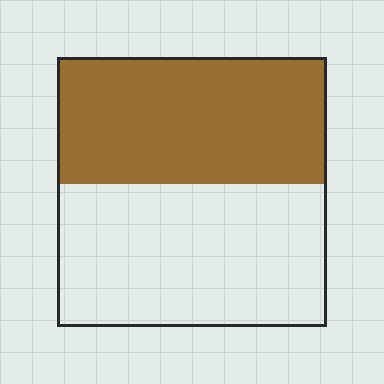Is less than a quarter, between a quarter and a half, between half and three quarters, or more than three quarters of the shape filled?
Between a quarter and a half.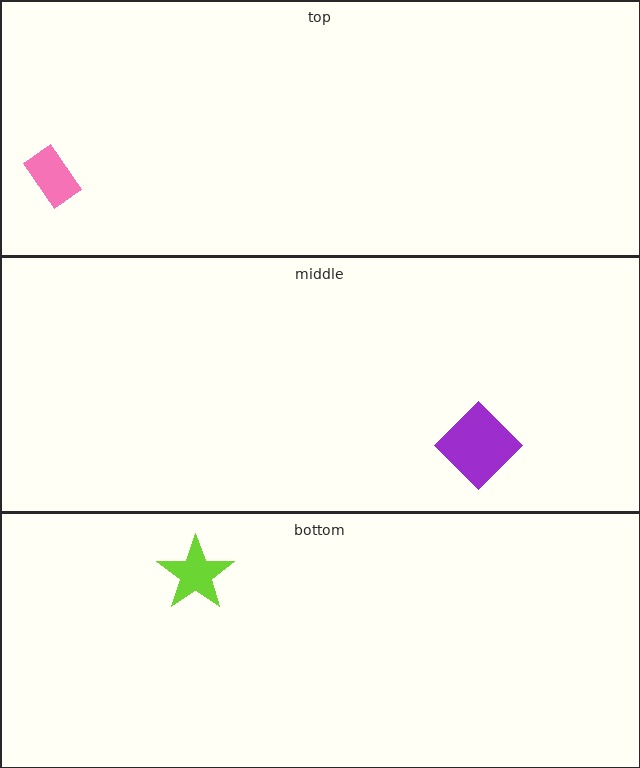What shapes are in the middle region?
The purple diamond.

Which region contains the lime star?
The bottom region.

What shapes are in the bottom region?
The lime star.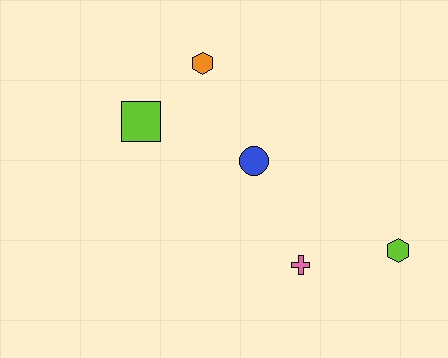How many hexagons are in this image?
There are 2 hexagons.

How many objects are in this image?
There are 5 objects.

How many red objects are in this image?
There are no red objects.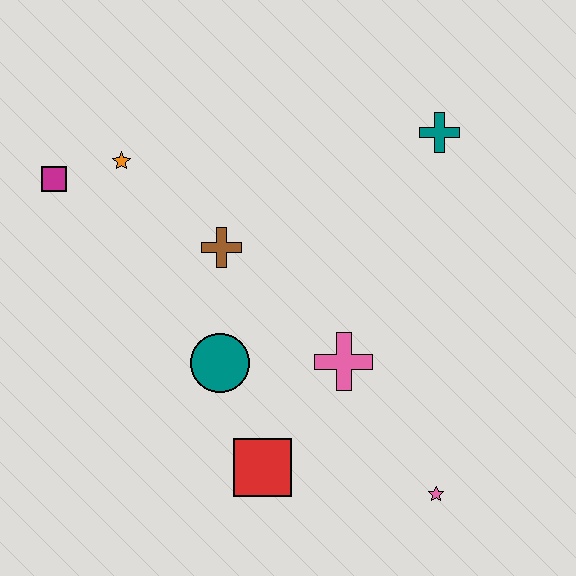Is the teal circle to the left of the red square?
Yes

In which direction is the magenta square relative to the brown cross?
The magenta square is to the left of the brown cross.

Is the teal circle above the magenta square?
No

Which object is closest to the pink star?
The pink cross is closest to the pink star.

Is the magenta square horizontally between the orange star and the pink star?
No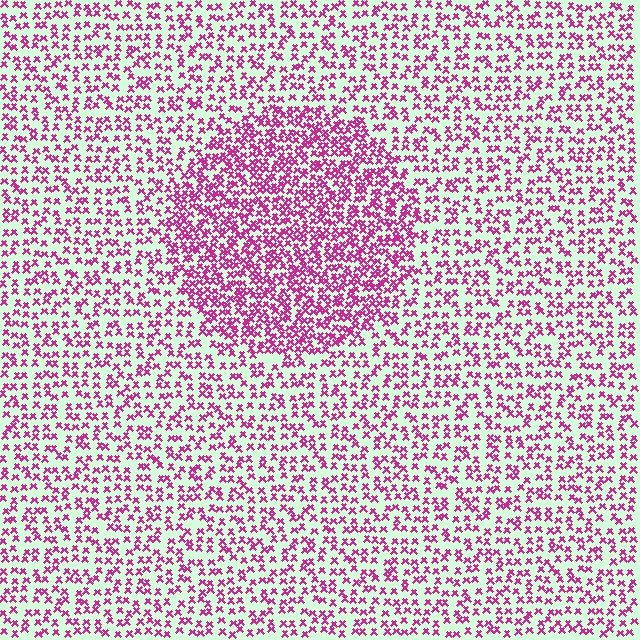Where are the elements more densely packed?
The elements are more densely packed inside the circle boundary.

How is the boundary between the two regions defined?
The boundary is defined by a change in element density (approximately 1.9x ratio). All elements are the same color, size, and shape.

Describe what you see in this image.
The image contains small magenta elements arranged at two different densities. A circle-shaped region is visible where the elements are more densely packed than the surrounding area.